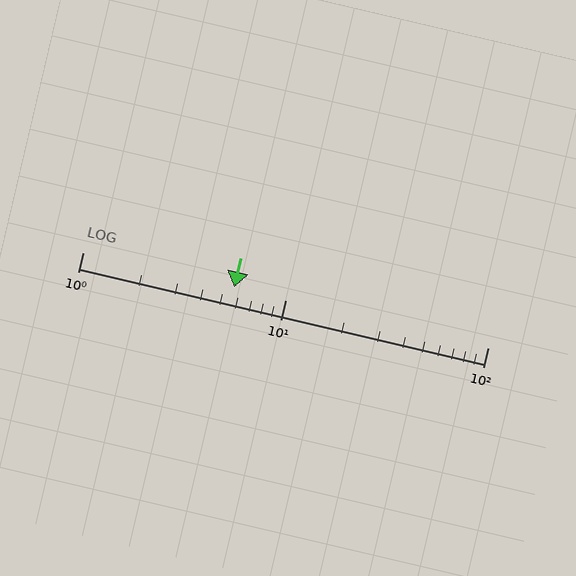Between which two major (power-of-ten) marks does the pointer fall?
The pointer is between 1 and 10.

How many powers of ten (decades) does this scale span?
The scale spans 2 decades, from 1 to 100.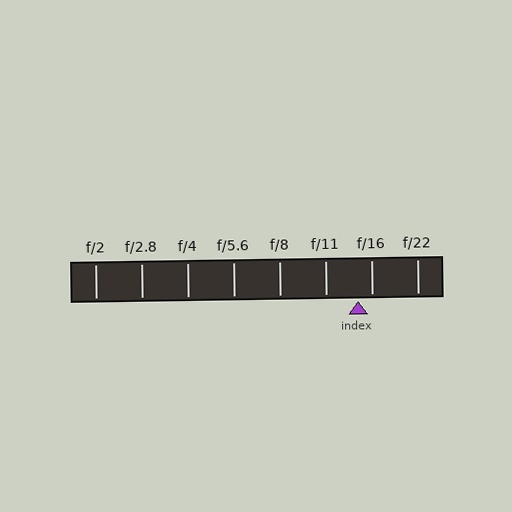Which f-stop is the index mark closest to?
The index mark is closest to f/16.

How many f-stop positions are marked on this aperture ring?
There are 8 f-stop positions marked.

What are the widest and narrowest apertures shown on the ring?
The widest aperture shown is f/2 and the narrowest is f/22.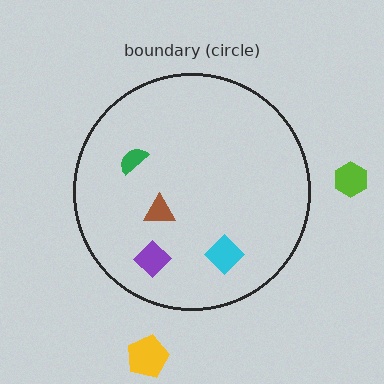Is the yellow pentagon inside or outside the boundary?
Outside.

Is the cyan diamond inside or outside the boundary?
Inside.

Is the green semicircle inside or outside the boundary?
Inside.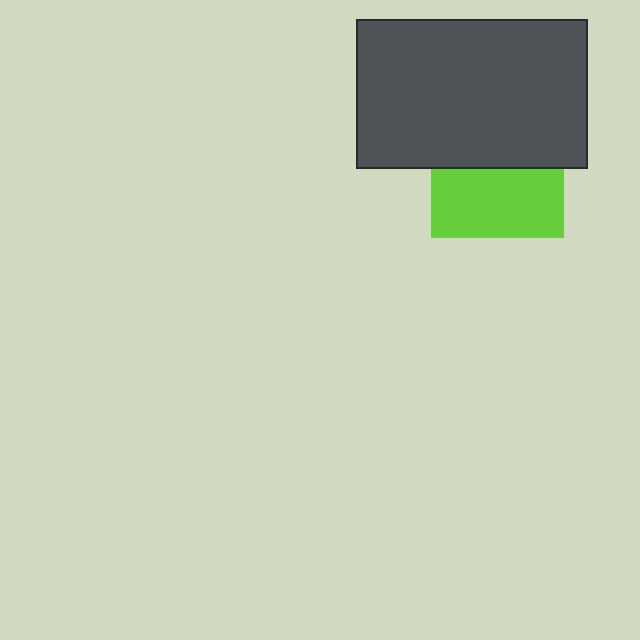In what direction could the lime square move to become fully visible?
The lime square could move down. That would shift it out from behind the dark gray rectangle entirely.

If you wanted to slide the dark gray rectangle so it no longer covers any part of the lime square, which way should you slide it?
Slide it up — that is the most direct way to separate the two shapes.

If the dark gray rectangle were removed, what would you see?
You would see the complete lime square.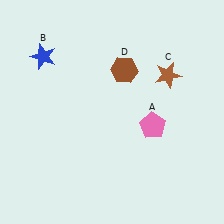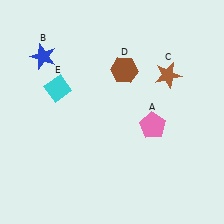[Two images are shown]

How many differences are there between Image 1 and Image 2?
There is 1 difference between the two images.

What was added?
A cyan diamond (E) was added in Image 2.